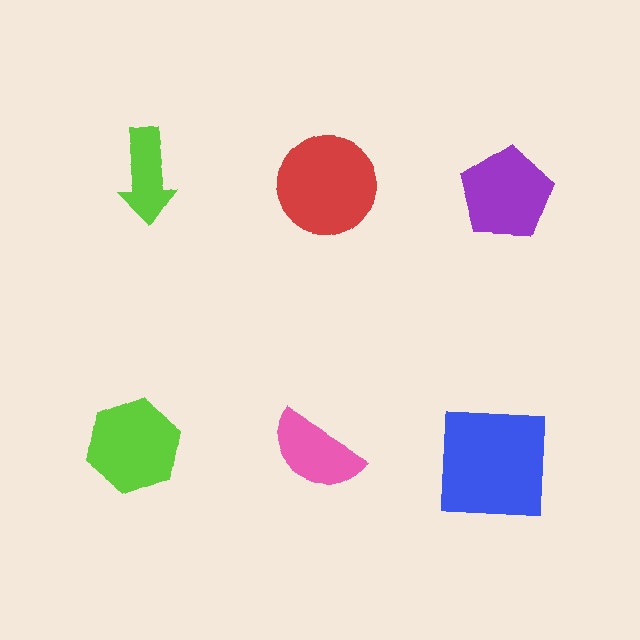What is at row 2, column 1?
A lime hexagon.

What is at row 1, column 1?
A lime arrow.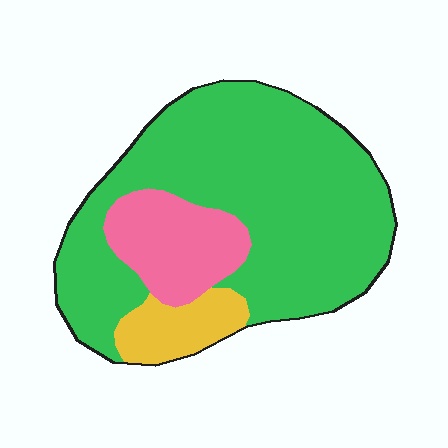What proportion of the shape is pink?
Pink takes up less than a quarter of the shape.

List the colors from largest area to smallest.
From largest to smallest: green, pink, yellow.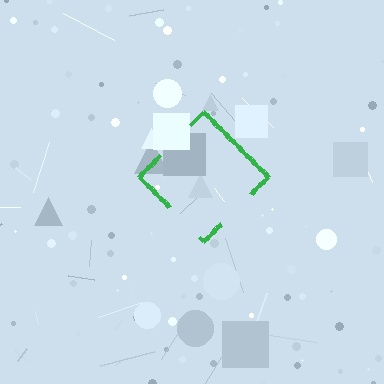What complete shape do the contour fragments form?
The contour fragments form a diamond.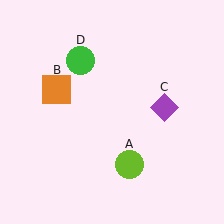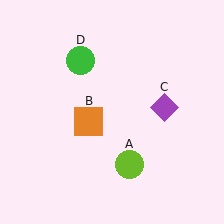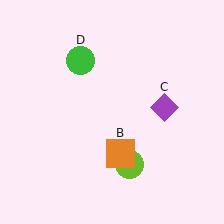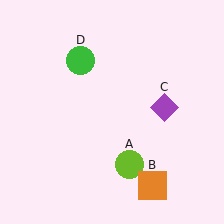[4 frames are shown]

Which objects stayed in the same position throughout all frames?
Lime circle (object A) and purple diamond (object C) and green circle (object D) remained stationary.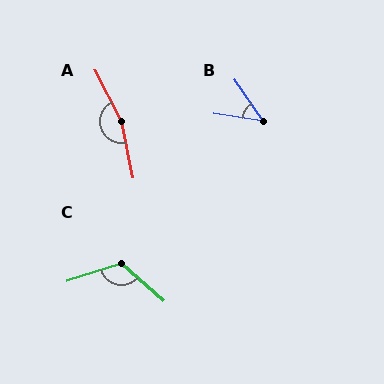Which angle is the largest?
A, at approximately 165 degrees.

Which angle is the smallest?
B, at approximately 48 degrees.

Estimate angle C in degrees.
Approximately 121 degrees.